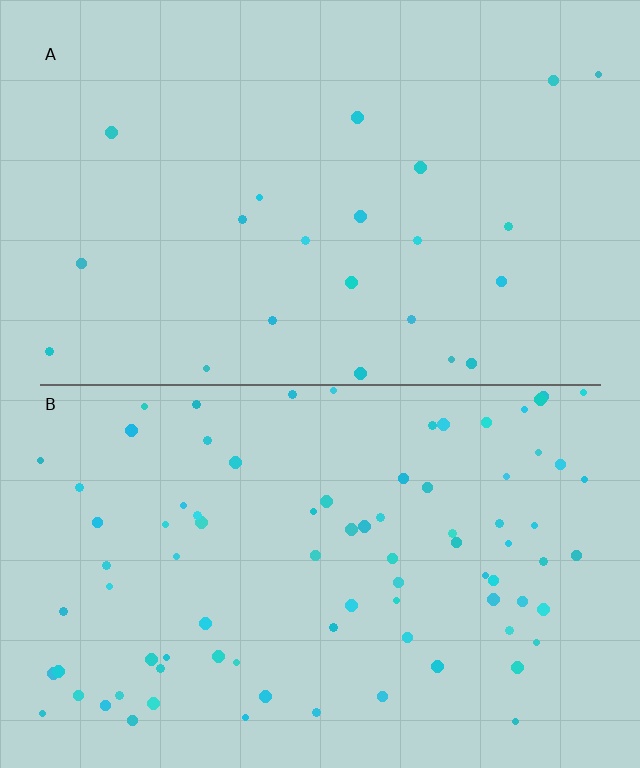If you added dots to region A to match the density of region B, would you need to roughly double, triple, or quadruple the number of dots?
Approximately quadruple.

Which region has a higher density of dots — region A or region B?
B (the bottom).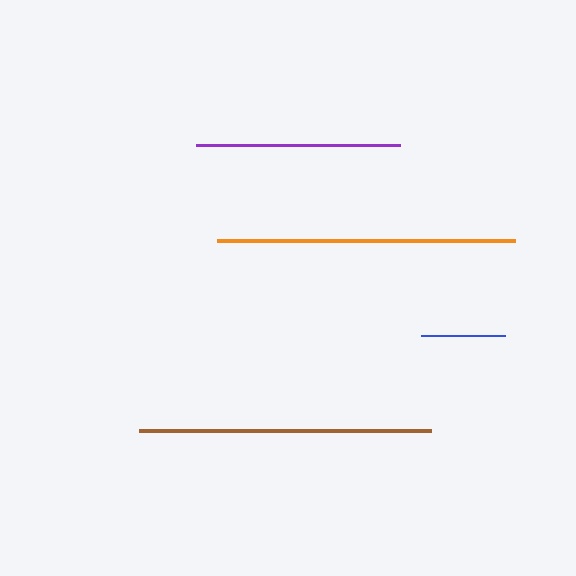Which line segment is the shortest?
The blue line is the shortest at approximately 84 pixels.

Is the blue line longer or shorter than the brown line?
The brown line is longer than the blue line.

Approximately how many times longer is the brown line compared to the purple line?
The brown line is approximately 1.4 times the length of the purple line.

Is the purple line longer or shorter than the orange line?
The orange line is longer than the purple line.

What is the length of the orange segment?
The orange segment is approximately 299 pixels long.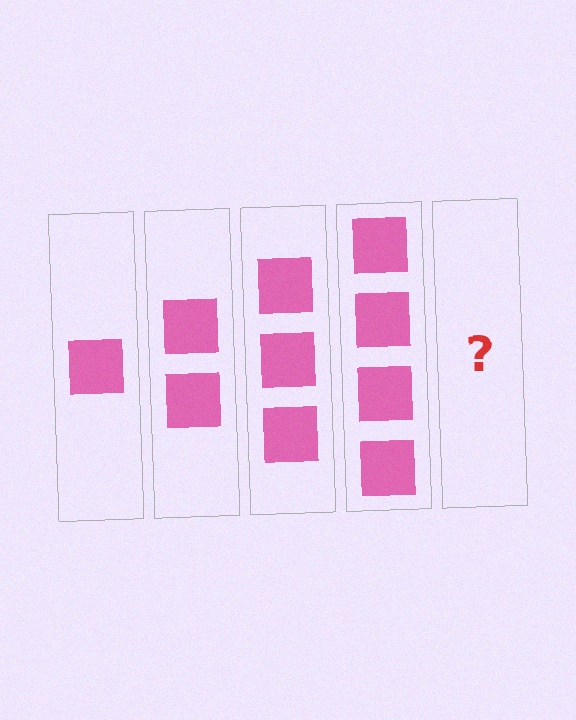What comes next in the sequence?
The next element should be 5 squares.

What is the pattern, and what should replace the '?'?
The pattern is that each step adds one more square. The '?' should be 5 squares.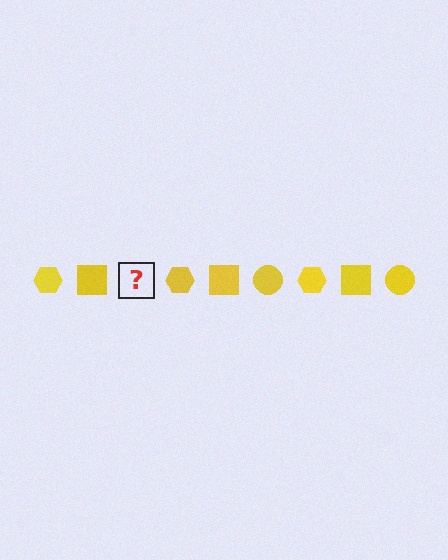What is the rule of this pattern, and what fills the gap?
The rule is that the pattern cycles through hexagon, square, circle shapes in yellow. The gap should be filled with a yellow circle.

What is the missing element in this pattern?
The missing element is a yellow circle.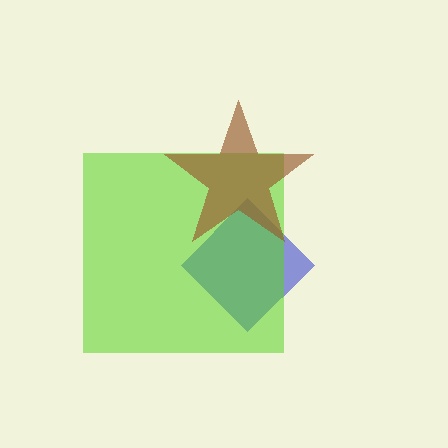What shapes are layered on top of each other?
The layered shapes are: a blue diamond, a lime square, a brown star.